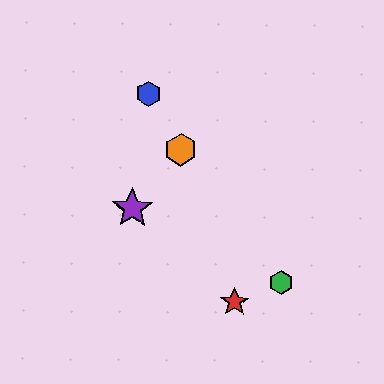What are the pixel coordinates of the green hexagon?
The green hexagon is at (281, 282).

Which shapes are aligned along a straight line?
The yellow star, the purple star, the orange hexagon are aligned along a straight line.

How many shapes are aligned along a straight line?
3 shapes (the yellow star, the purple star, the orange hexagon) are aligned along a straight line.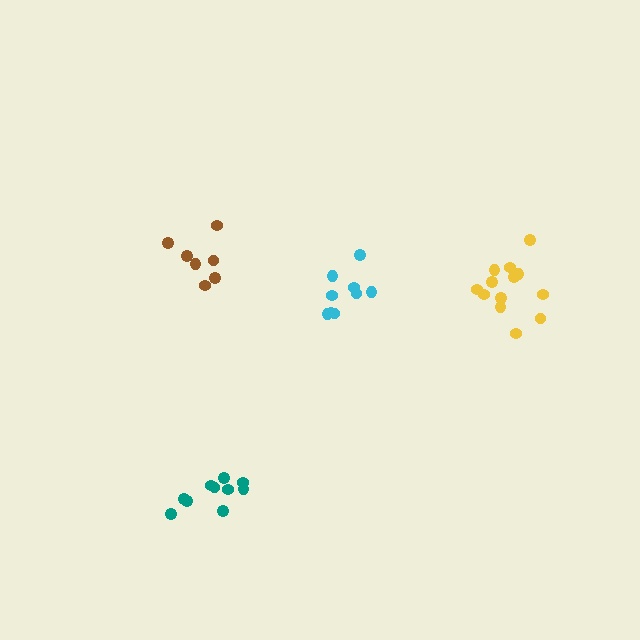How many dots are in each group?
Group 1: 13 dots, Group 2: 7 dots, Group 3: 10 dots, Group 4: 9 dots (39 total).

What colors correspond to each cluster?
The clusters are colored: yellow, brown, teal, cyan.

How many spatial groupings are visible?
There are 4 spatial groupings.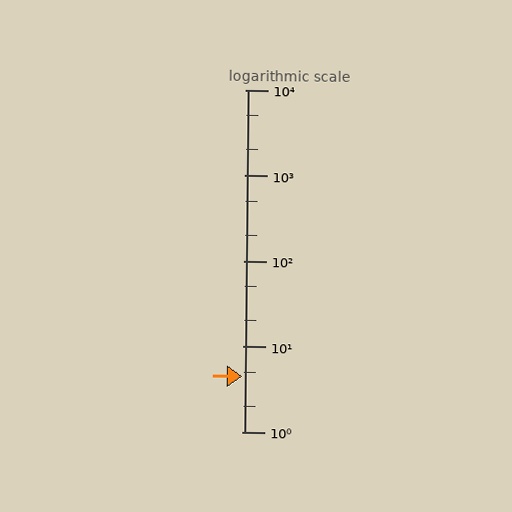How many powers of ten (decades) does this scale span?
The scale spans 4 decades, from 1 to 10000.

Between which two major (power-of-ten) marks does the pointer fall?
The pointer is between 1 and 10.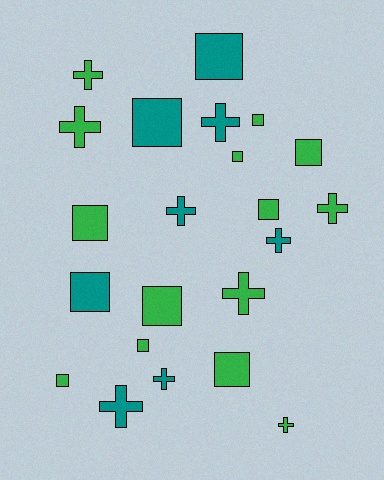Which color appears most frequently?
Green, with 14 objects.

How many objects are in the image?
There are 22 objects.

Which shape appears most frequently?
Square, with 12 objects.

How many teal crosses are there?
There are 5 teal crosses.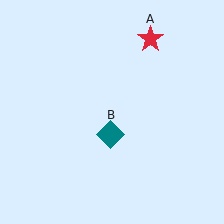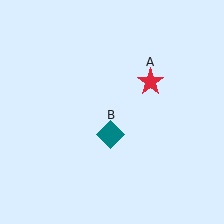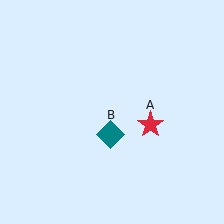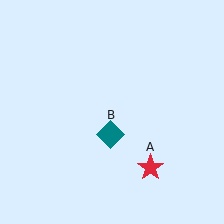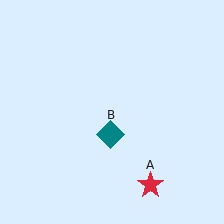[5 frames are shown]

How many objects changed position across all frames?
1 object changed position: red star (object A).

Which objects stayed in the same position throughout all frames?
Teal diamond (object B) remained stationary.